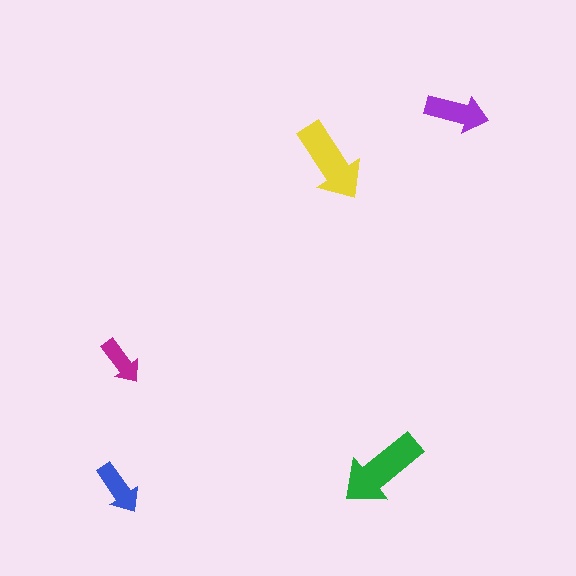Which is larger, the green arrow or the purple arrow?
The green one.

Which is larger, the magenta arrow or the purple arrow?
The purple one.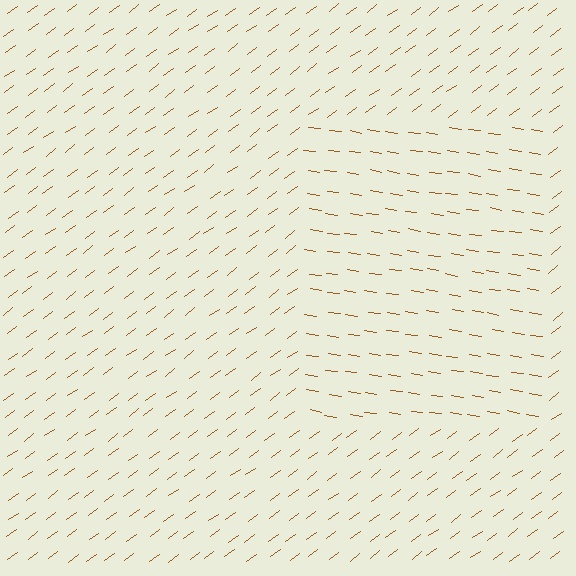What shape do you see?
I see a rectangle.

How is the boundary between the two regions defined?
The boundary is defined purely by a change in line orientation (approximately 45 degrees difference). All lines are the same color and thickness.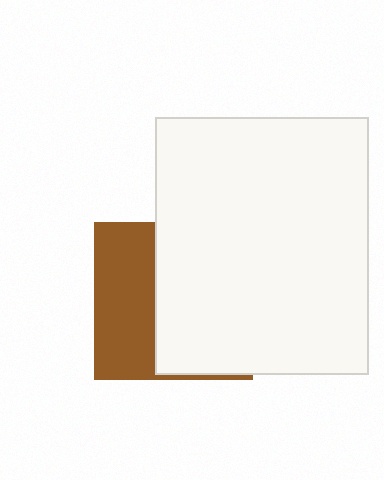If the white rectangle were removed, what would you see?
You would see the complete brown square.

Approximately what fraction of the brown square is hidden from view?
Roughly 60% of the brown square is hidden behind the white rectangle.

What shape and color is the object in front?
The object in front is a white rectangle.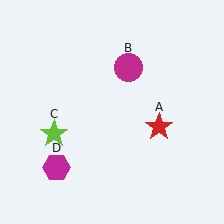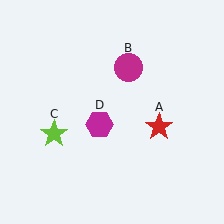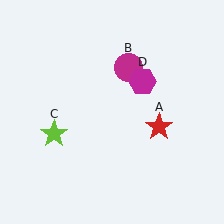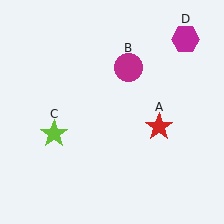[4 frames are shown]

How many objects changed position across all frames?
1 object changed position: magenta hexagon (object D).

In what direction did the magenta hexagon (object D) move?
The magenta hexagon (object D) moved up and to the right.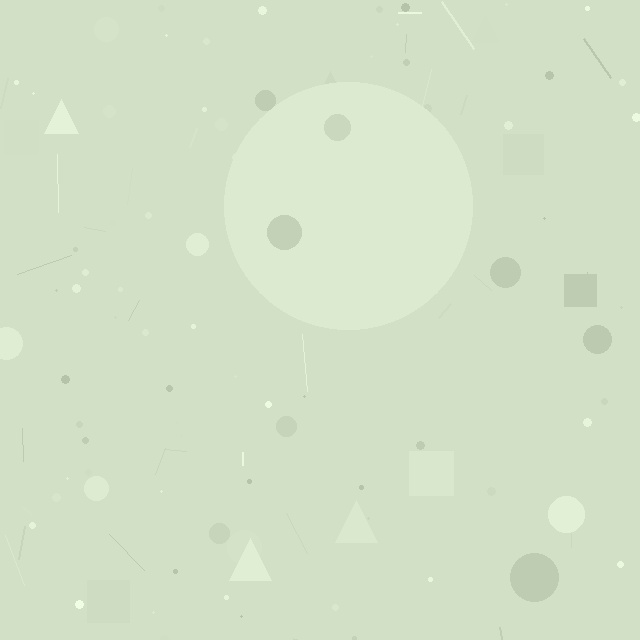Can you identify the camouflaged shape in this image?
The camouflaged shape is a circle.